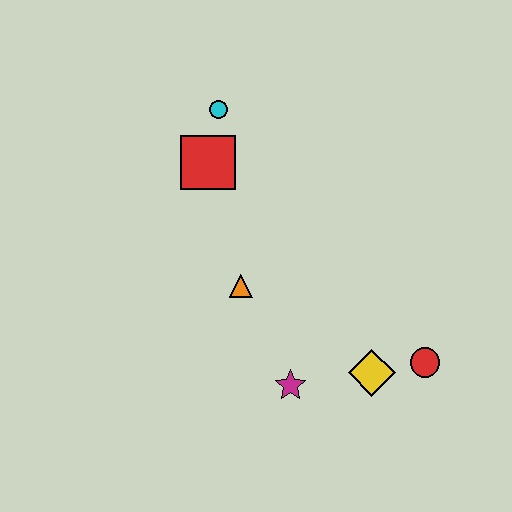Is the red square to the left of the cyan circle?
Yes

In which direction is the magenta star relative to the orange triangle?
The magenta star is below the orange triangle.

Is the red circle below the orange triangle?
Yes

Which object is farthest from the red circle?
The cyan circle is farthest from the red circle.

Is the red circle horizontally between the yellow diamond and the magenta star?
No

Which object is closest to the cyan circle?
The red square is closest to the cyan circle.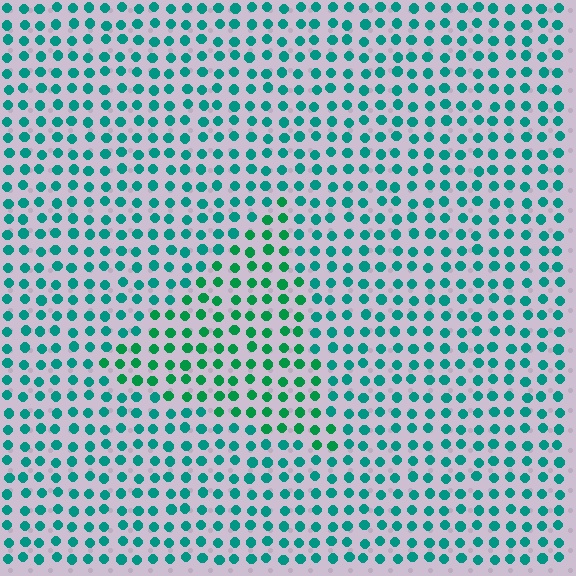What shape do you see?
I see a triangle.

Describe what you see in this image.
The image is filled with small teal elements in a uniform arrangement. A triangle-shaped region is visible where the elements are tinted to a slightly different hue, forming a subtle color boundary.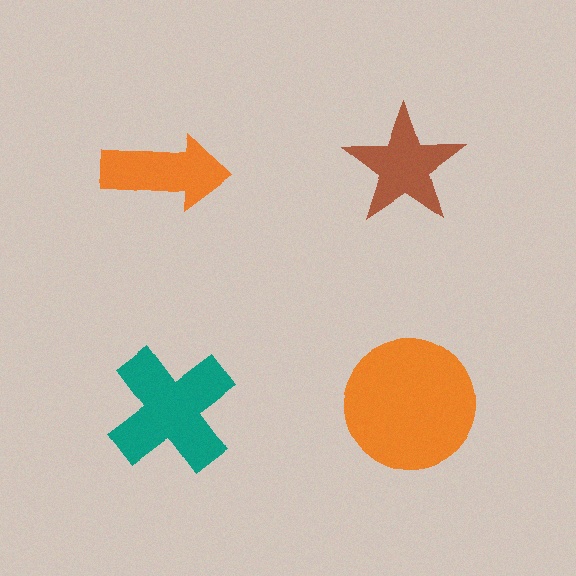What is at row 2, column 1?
A teal cross.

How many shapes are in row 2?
2 shapes.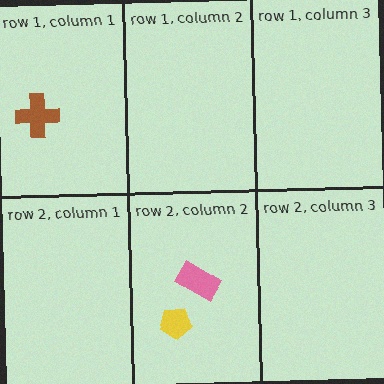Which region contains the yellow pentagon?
The row 2, column 2 region.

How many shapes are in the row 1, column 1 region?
1.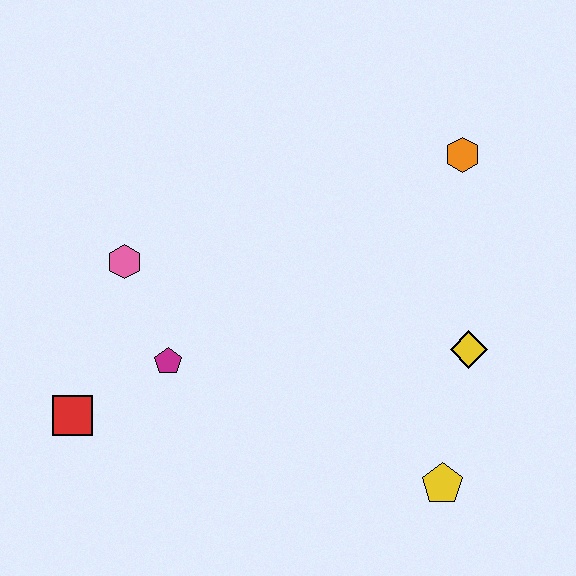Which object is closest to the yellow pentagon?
The yellow diamond is closest to the yellow pentagon.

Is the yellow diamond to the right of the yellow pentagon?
Yes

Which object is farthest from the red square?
The orange hexagon is farthest from the red square.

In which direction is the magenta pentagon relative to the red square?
The magenta pentagon is to the right of the red square.